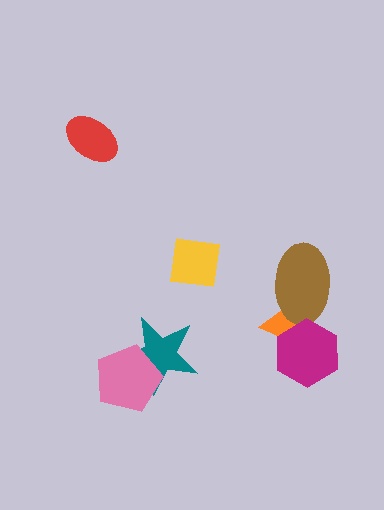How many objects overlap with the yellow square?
0 objects overlap with the yellow square.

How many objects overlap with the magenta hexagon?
1 object overlaps with the magenta hexagon.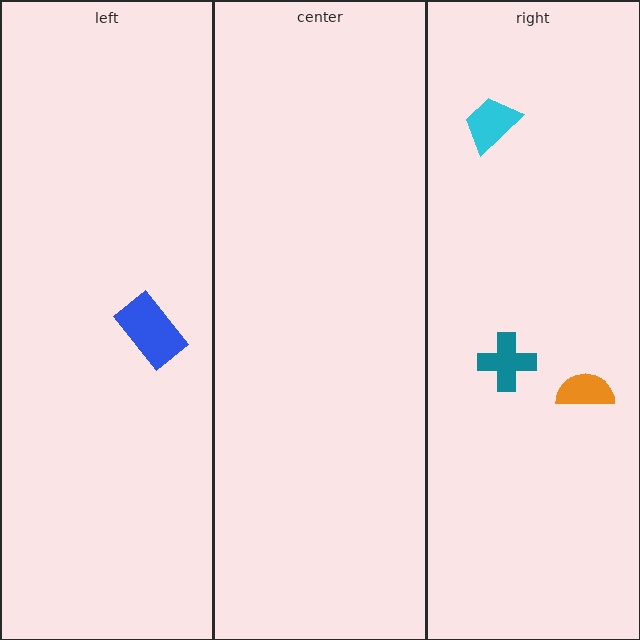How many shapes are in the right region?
3.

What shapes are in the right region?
The teal cross, the orange semicircle, the cyan trapezoid.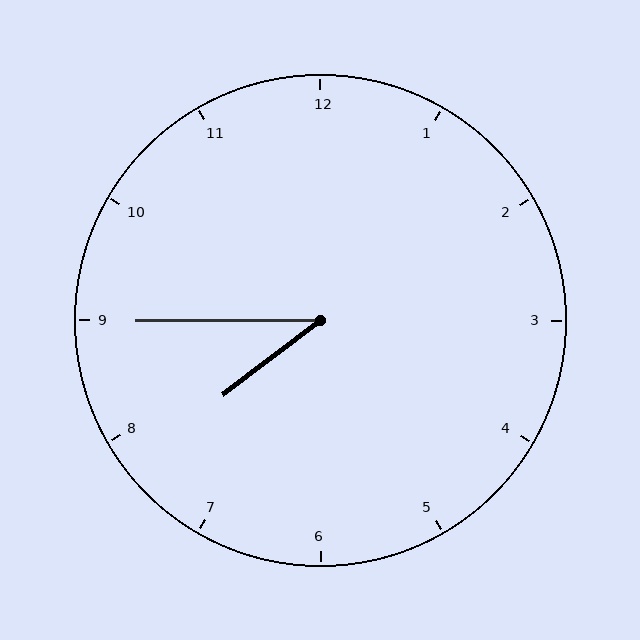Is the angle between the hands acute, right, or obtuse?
It is acute.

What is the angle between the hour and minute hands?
Approximately 38 degrees.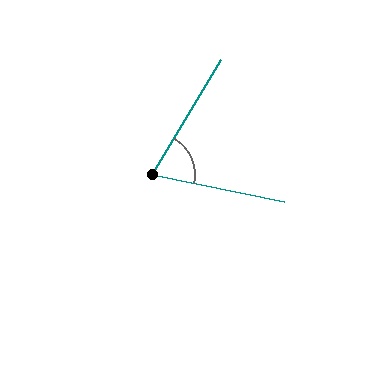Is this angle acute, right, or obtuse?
It is acute.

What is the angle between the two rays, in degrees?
Approximately 71 degrees.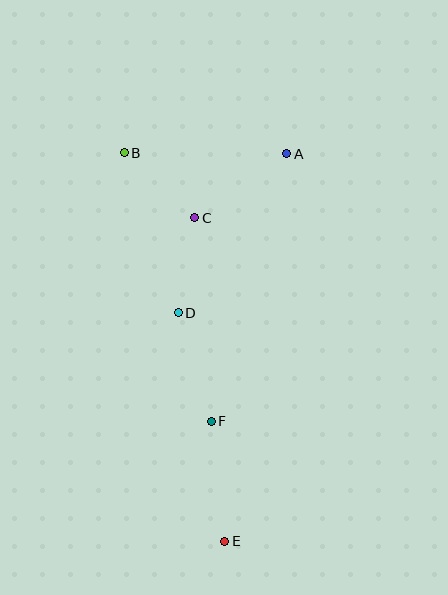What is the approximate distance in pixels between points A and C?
The distance between A and C is approximately 112 pixels.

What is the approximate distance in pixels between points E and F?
The distance between E and F is approximately 121 pixels.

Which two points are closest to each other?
Points B and C are closest to each other.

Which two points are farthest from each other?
Points B and E are farthest from each other.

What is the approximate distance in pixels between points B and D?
The distance between B and D is approximately 169 pixels.